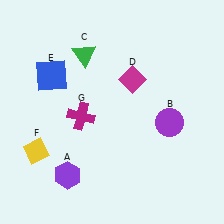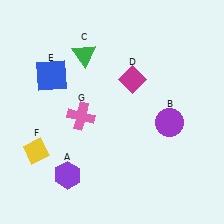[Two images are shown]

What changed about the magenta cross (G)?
In Image 1, G is magenta. In Image 2, it changed to pink.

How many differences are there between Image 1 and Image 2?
There is 1 difference between the two images.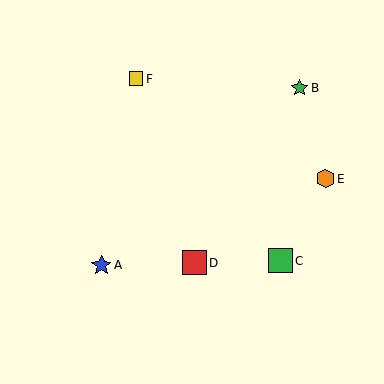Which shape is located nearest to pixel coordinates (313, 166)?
The orange hexagon (labeled E) at (325, 179) is nearest to that location.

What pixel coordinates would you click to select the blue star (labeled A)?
Click at (101, 266) to select the blue star A.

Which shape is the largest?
The red square (labeled D) is the largest.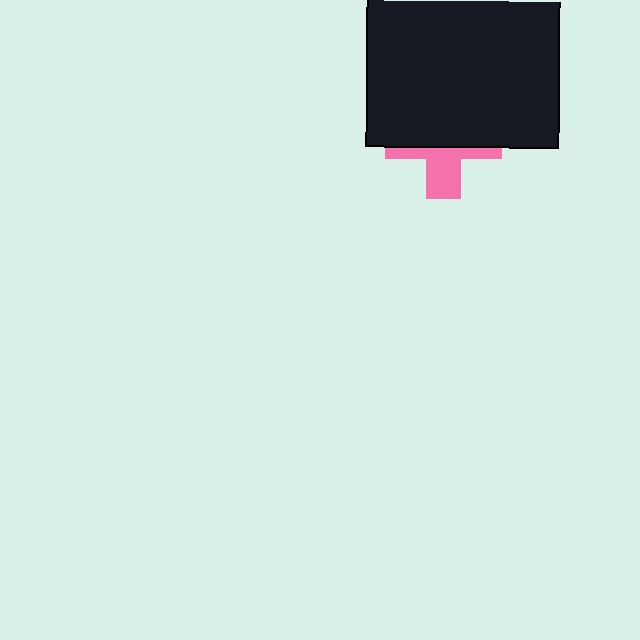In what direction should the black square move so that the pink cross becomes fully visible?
The black square should move up. That is the shortest direction to clear the overlap and leave the pink cross fully visible.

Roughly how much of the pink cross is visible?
A small part of it is visible (roughly 36%).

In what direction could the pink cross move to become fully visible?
The pink cross could move down. That would shift it out from behind the black square entirely.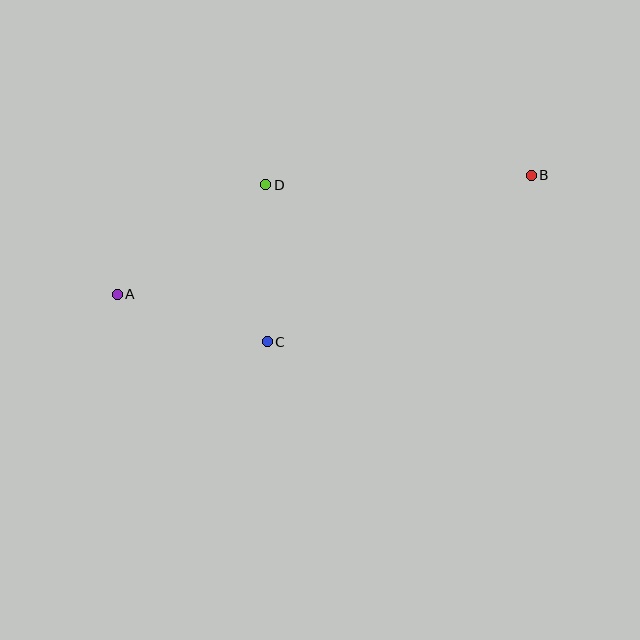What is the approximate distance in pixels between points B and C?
The distance between B and C is approximately 312 pixels.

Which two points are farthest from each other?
Points A and B are farthest from each other.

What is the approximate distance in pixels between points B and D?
The distance between B and D is approximately 266 pixels.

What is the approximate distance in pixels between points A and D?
The distance between A and D is approximately 185 pixels.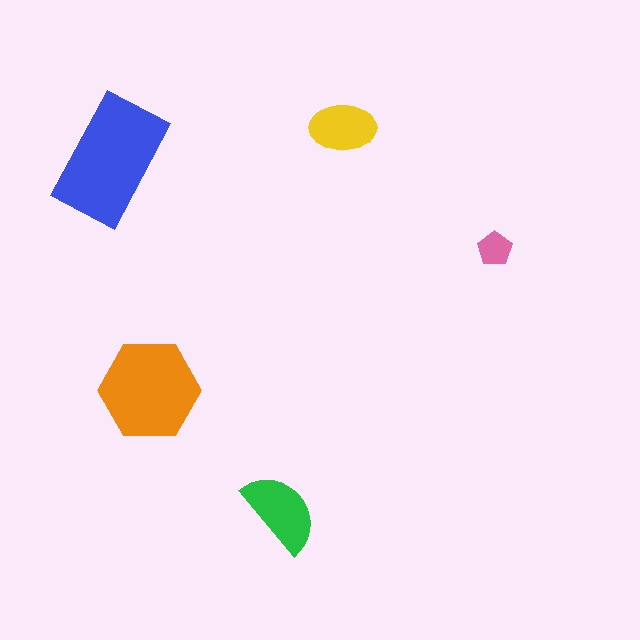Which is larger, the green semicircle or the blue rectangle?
The blue rectangle.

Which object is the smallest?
The pink pentagon.